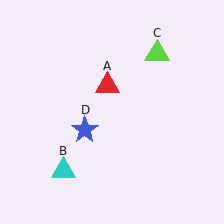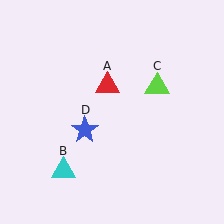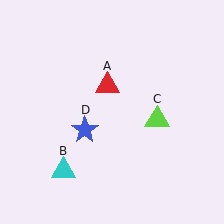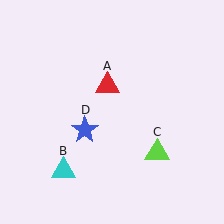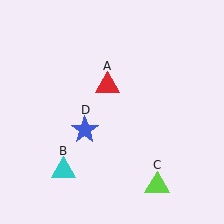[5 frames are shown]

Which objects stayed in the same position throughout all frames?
Red triangle (object A) and cyan triangle (object B) and blue star (object D) remained stationary.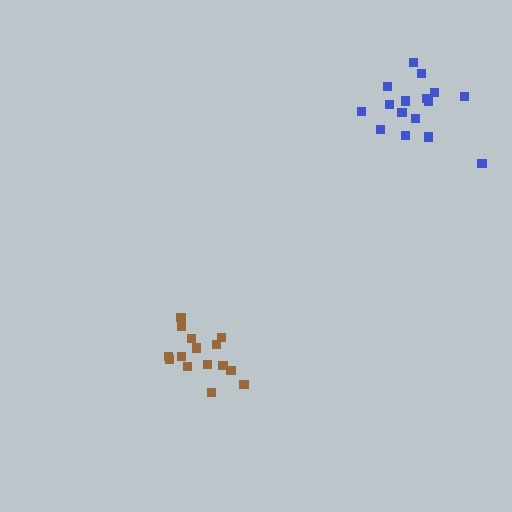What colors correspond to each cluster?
The clusters are colored: blue, brown.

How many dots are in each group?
Group 1: 17 dots, Group 2: 15 dots (32 total).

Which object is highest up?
The blue cluster is topmost.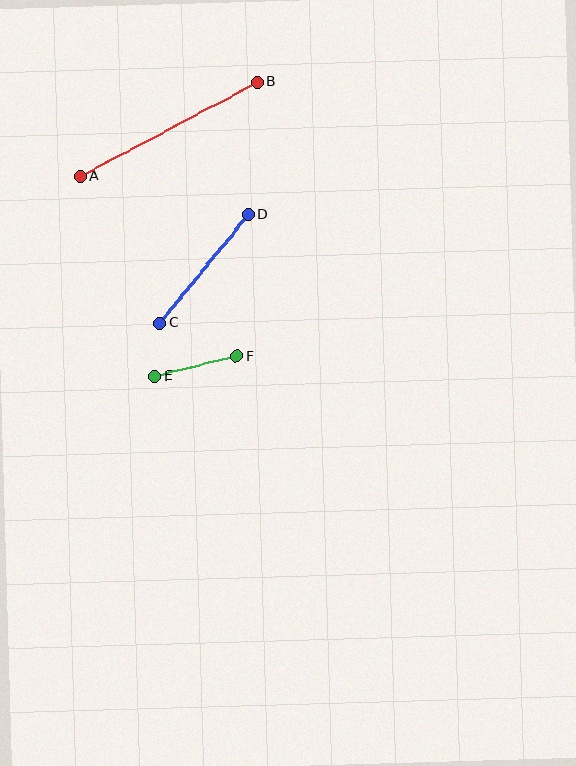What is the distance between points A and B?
The distance is approximately 201 pixels.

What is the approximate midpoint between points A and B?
The midpoint is at approximately (169, 129) pixels.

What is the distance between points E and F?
The distance is approximately 84 pixels.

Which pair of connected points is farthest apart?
Points A and B are farthest apart.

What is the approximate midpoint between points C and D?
The midpoint is at approximately (204, 269) pixels.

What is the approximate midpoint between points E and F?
The midpoint is at approximately (196, 366) pixels.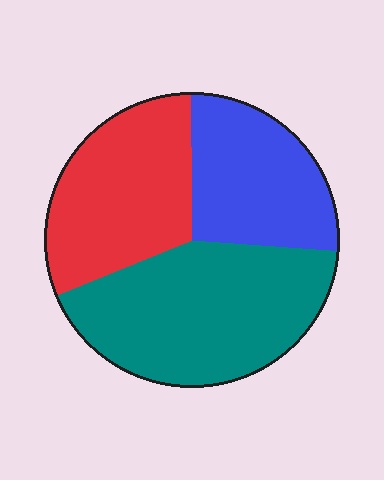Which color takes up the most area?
Teal, at roughly 40%.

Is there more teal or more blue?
Teal.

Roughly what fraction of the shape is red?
Red takes up between a quarter and a half of the shape.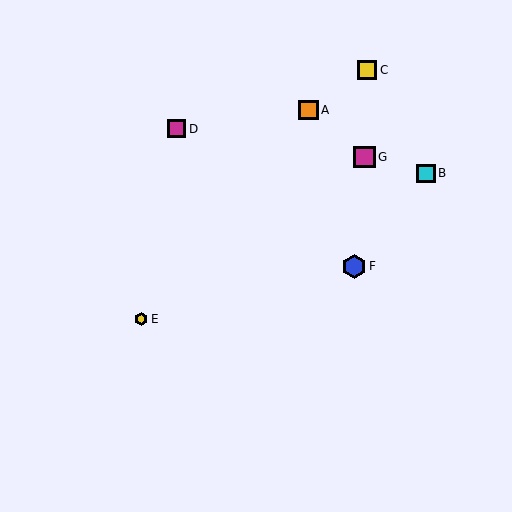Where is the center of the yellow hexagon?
The center of the yellow hexagon is at (141, 319).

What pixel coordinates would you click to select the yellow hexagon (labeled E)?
Click at (141, 319) to select the yellow hexagon E.